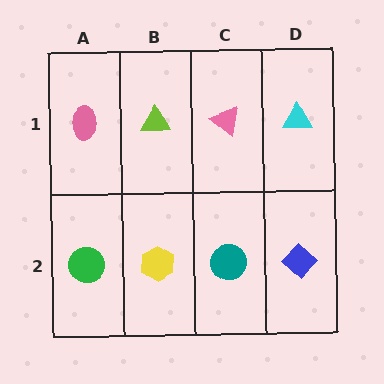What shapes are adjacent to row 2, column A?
A pink ellipse (row 1, column A), a yellow hexagon (row 2, column B).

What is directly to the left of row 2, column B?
A green circle.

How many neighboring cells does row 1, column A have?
2.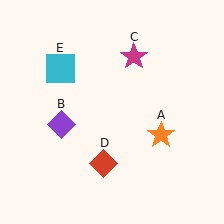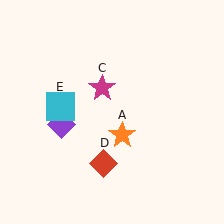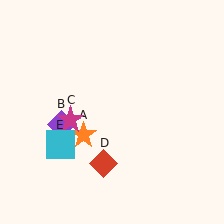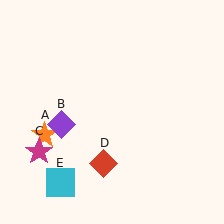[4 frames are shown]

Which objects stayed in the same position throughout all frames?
Purple diamond (object B) and red diamond (object D) remained stationary.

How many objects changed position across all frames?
3 objects changed position: orange star (object A), magenta star (object C), cyan square (object E).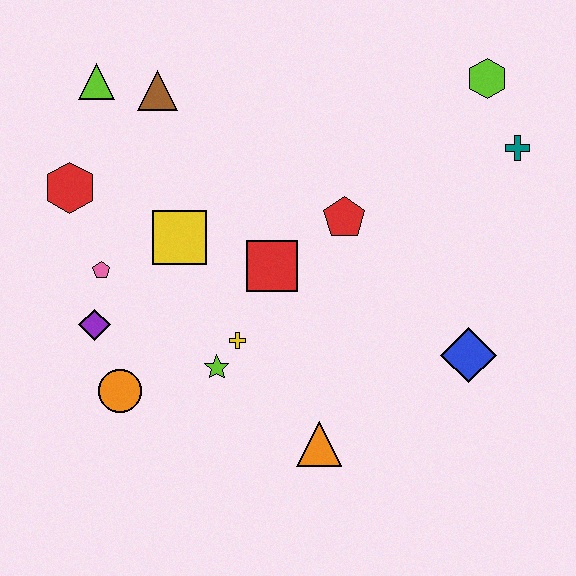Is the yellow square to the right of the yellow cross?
No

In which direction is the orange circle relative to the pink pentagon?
The orange circle is below the pink pentagon.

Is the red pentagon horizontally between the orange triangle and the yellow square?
No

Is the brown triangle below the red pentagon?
No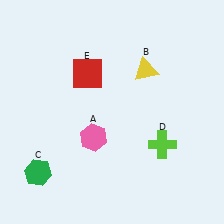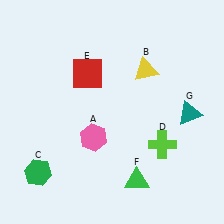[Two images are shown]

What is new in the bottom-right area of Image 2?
A teal triangle (G) was added in the bottom-right area of Image 2.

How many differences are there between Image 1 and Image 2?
There are 2 differences between the two images.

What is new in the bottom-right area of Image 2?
A green triangle (F) was added in the bottom-right area of Image 2.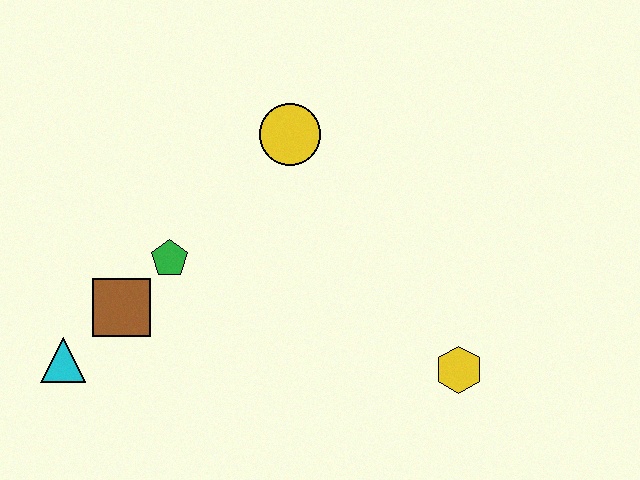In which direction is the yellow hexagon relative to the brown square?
The yellow hexagon is to the right of the brown square.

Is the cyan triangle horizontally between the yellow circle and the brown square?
No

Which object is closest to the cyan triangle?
The brown square is closest to the cyan triangle.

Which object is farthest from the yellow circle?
The cyan triangle is farthest from the yellow circle.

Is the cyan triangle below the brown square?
Yes